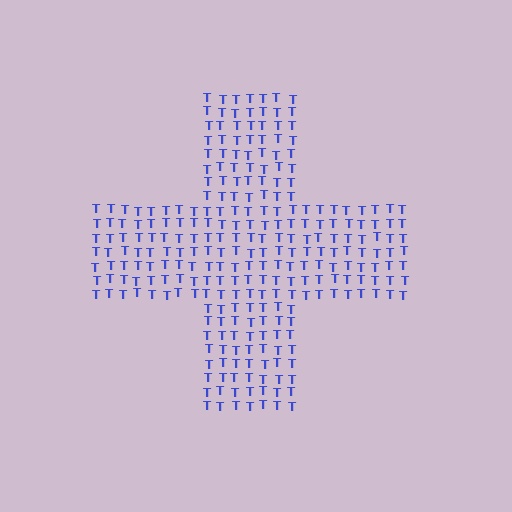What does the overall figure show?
The overall figure shows a cross.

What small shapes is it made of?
It is made of small letter T's.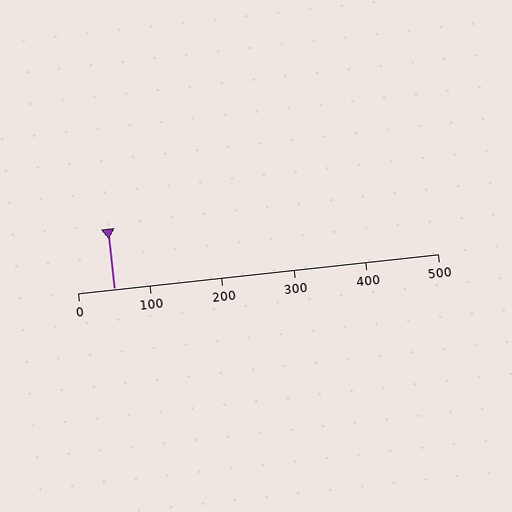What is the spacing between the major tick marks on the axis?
The major ticks are spaced 100 apart.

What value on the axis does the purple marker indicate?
The marker indicates approximately 50.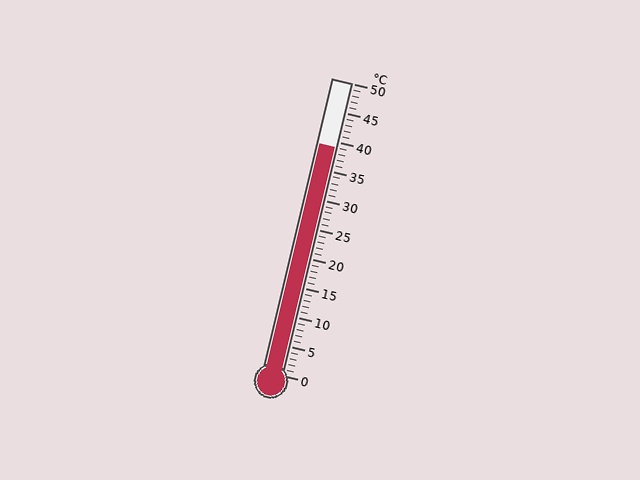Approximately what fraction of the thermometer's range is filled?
The thermometer is filled to approximately 80% of its range.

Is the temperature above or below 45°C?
The temperature is below 45°C.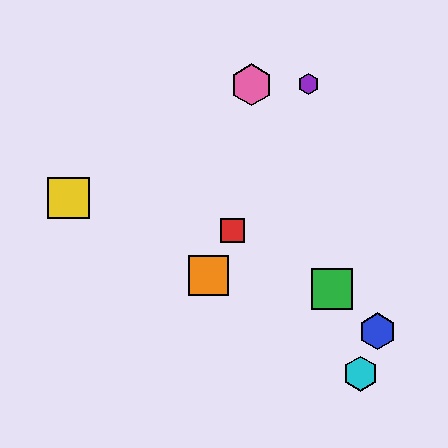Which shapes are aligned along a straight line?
The red square, the purple hexagon, the orange square are aligned along a straight line.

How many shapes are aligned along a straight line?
3 shapes (the red square, the purple hexagon, the orange square) are aligned along a straight line.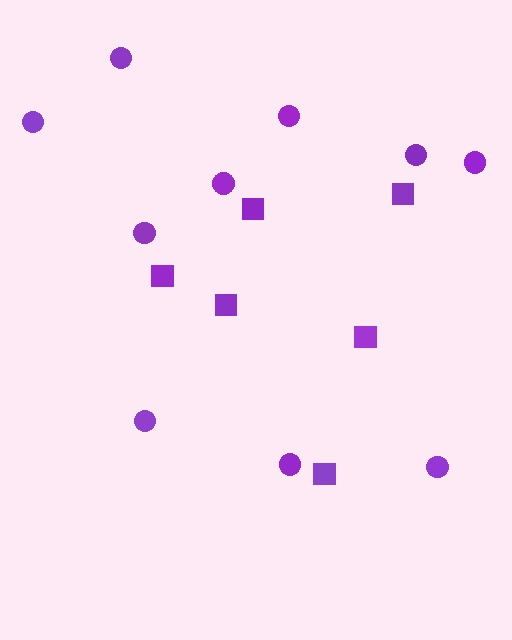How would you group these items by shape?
There are 2 groups: one group of squares (6) and one group of circles (10).